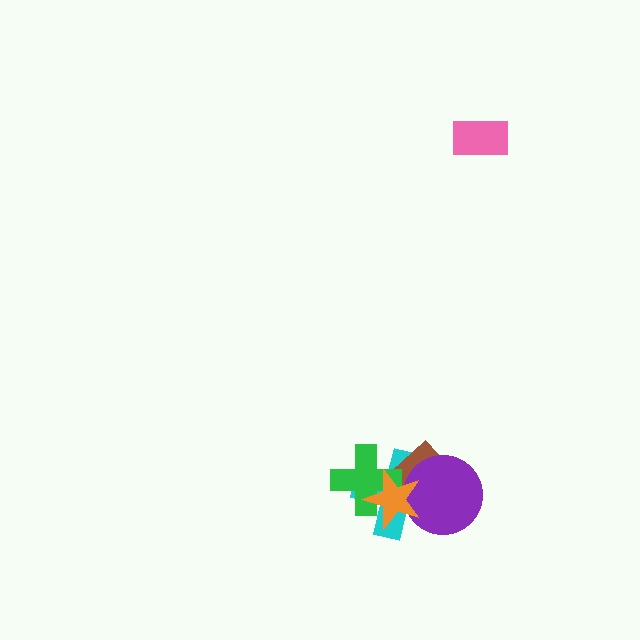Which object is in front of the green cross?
The orange star is in front of the green cross.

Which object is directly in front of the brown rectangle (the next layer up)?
The green cross is directly in front of the brown rectangle.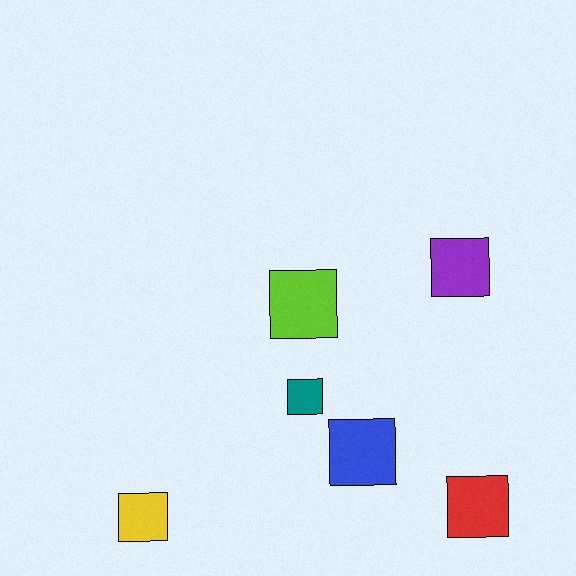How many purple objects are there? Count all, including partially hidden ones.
There is 1 purple object.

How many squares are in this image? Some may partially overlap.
There are 6 squares.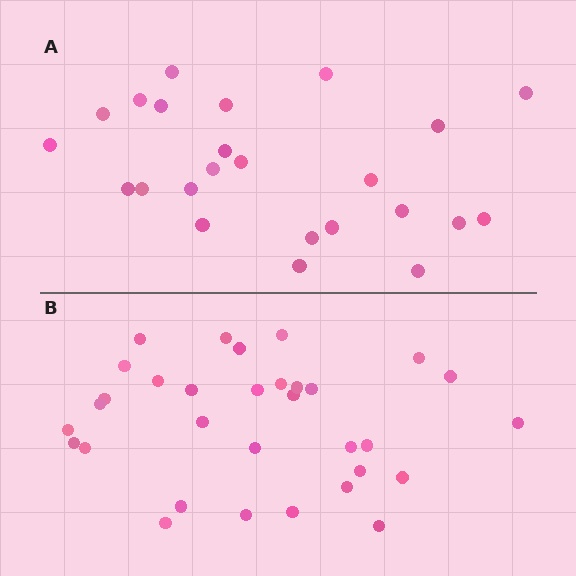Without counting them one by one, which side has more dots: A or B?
Region B (the bottom region) has more dots.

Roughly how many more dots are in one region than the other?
Region B has roughly 8 or so more dots than region A.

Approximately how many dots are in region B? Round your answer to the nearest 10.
About 30 dots. (The exact count is 32, which rounds to 30.)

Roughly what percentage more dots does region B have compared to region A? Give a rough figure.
About 35% more.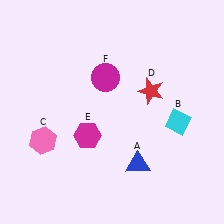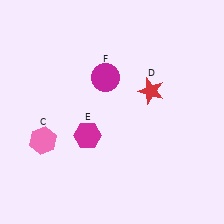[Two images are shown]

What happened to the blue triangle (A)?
The blue triangle (A) was removed in Image 2. It was in the bottom-right area of Image 1.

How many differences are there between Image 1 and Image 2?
There are 2 differences between the two images.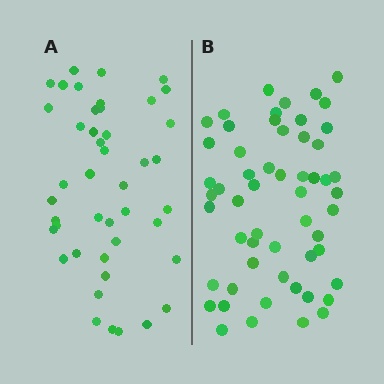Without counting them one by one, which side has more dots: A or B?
Region B (the right region) has more dots.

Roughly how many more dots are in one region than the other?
Region B has roughly 12 or so more dots than region A.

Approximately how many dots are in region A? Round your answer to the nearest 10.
About 40 dots. (The exact count is 44, which rounds to 40.)